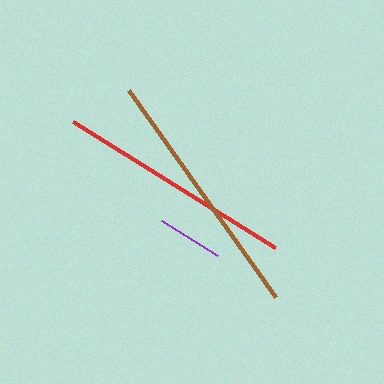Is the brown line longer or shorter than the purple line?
The brown line is longer than the purple line.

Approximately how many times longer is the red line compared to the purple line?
The red line is approximately 3.6 times the length of the purple line.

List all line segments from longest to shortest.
From longest to shortest: brown, red, purple.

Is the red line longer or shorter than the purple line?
The red line is longer than the purple line.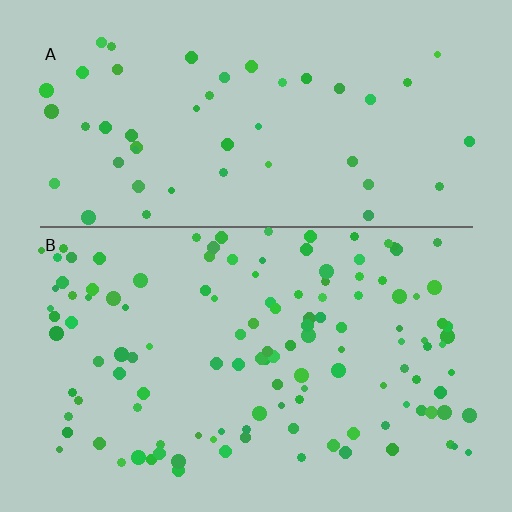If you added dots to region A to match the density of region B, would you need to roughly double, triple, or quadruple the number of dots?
Approximately double.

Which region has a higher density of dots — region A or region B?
B (the bottom).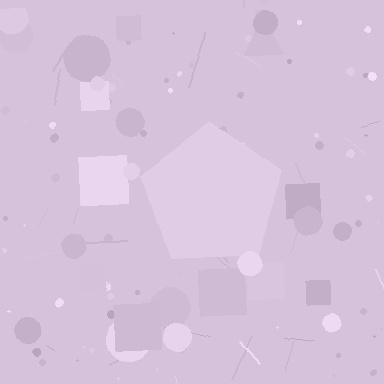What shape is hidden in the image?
A pentagon is hidden in the image.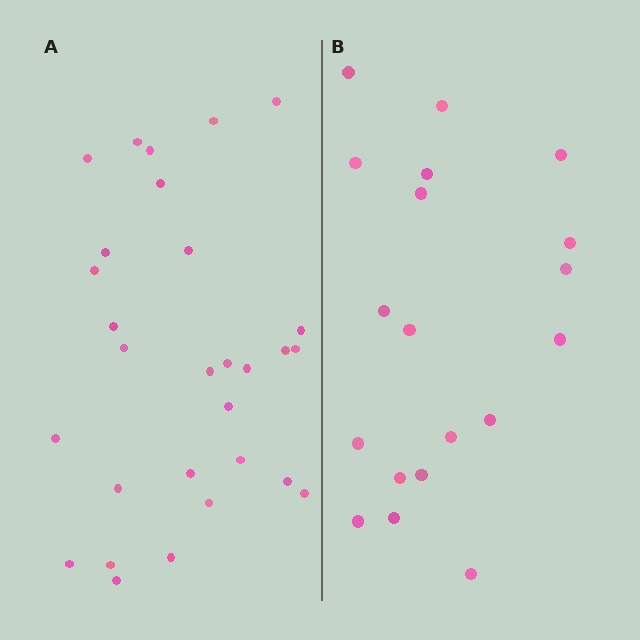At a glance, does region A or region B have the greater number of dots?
Region A (the left region) has more dots.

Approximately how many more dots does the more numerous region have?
Region A has roughly 10 or so more dots than region B.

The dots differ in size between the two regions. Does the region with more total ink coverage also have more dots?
No. Region B has more total ink coverage because its dots are larger, but region A actually contains more individual dots. Total area can be misleading — the number of items is what matters here.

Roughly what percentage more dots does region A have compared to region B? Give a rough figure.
About 55% more.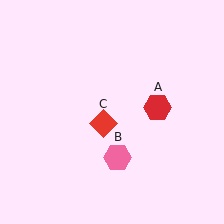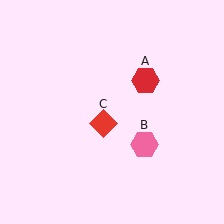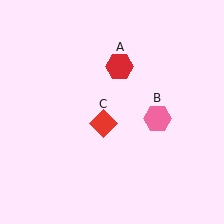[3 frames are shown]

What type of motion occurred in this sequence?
The red hexagon (object A), pink hexagon (object B) rotated counterclockwise around the center of the scene.